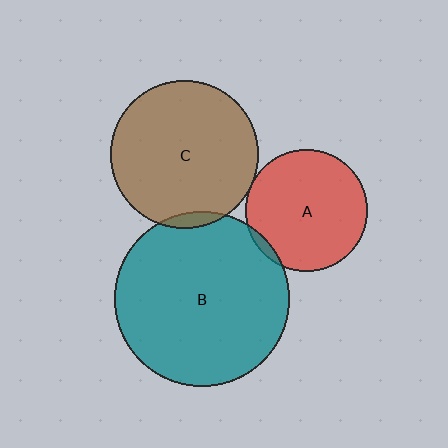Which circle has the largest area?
Circle B (teal).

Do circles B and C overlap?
Yes.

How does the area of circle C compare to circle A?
Approximately 1.5 times.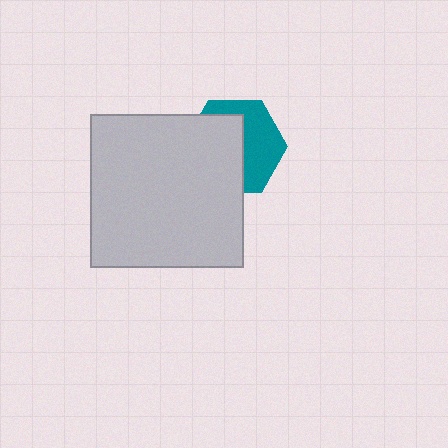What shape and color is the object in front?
The object in front is a light gray square.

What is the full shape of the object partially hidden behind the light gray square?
The partially hidden object is a teal hexagon.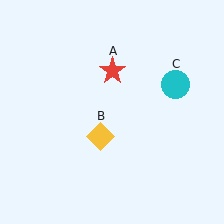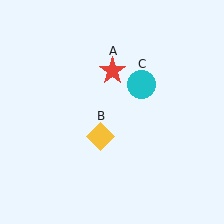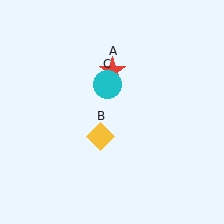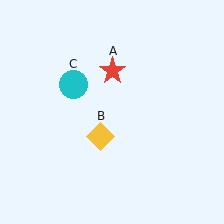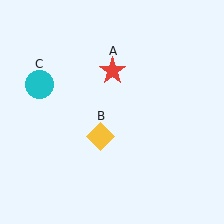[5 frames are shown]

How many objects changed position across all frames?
1 object changed position: cyan circle (object C).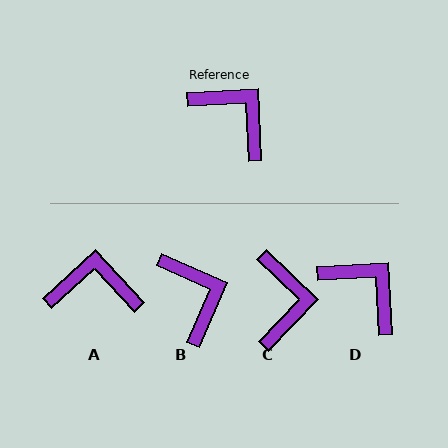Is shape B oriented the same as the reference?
No, it is off by about 26 degrees.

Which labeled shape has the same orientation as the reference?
D.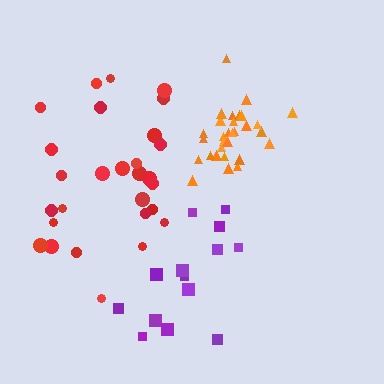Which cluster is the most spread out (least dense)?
Red.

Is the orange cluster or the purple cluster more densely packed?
Orange.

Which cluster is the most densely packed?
Orange.